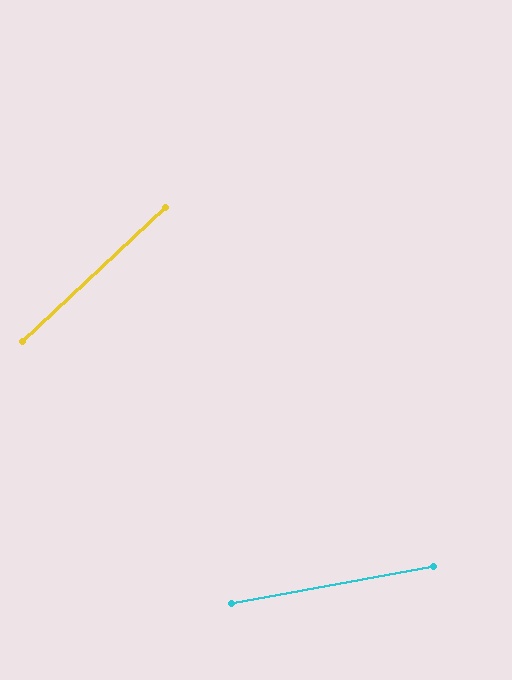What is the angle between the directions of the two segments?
Approximately 33 degrees.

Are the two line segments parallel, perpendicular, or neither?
Neither parallel nor perpendicular — they differ by about 33°.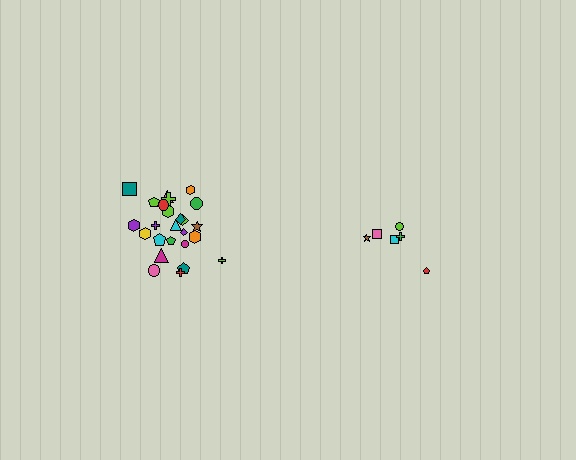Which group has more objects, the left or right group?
The left group.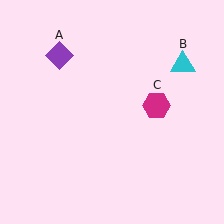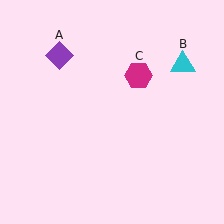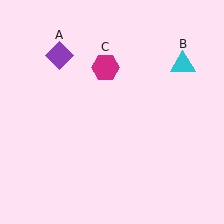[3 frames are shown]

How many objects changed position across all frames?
1 object changed position: magenta hexagon (object C).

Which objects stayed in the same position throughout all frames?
Purple diamond (object A) and cyan triangle (object B) remained stationary.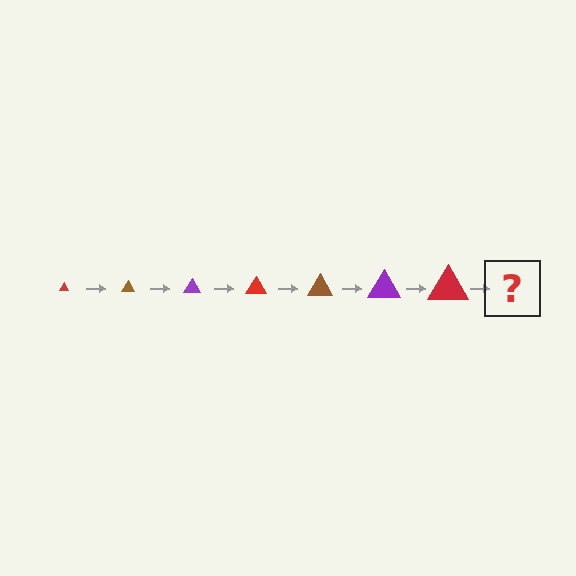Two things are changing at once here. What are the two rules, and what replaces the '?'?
The two rules are that the triangle grows larger each step and the color cycles through red, brown, and purple. The '?' should be a brown triangle, larger than the previous one.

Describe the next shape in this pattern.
It should be a brown triangle, larger than the previous one.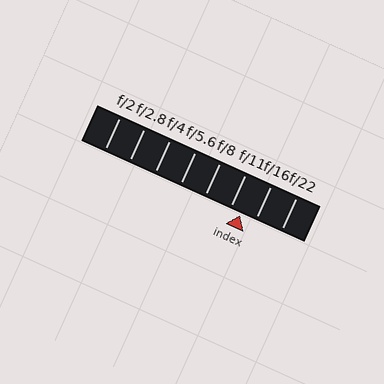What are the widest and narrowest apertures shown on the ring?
The widest aperture shown is f/2 and the narrowest is f/22.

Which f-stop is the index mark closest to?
The index mark is closest to f/11.